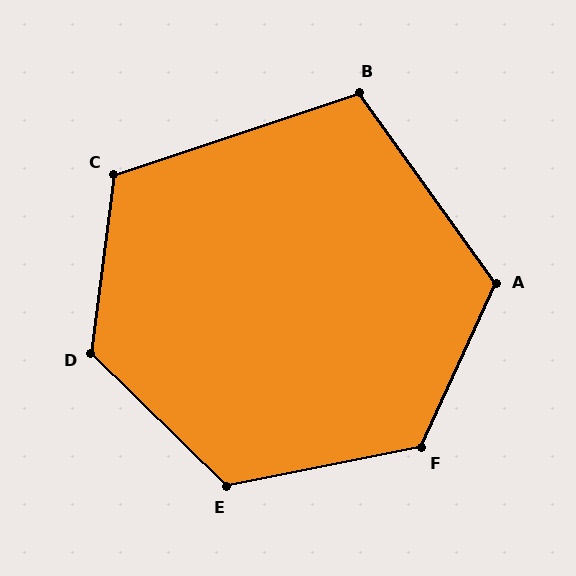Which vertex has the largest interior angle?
D, at approximately 127 degrees.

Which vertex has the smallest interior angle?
B, at approximately 107 degrees.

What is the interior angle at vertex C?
Approximately 116 degrees (obtuse).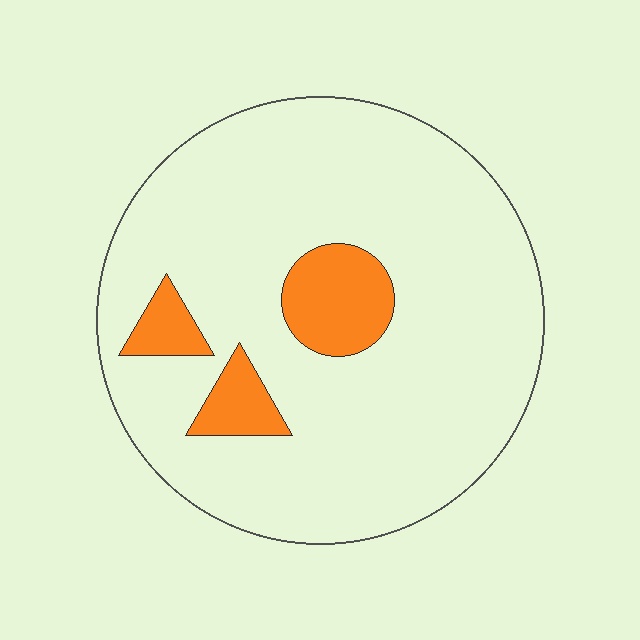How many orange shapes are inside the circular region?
3.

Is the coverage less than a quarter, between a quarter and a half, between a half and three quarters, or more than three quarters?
Less than a quarter.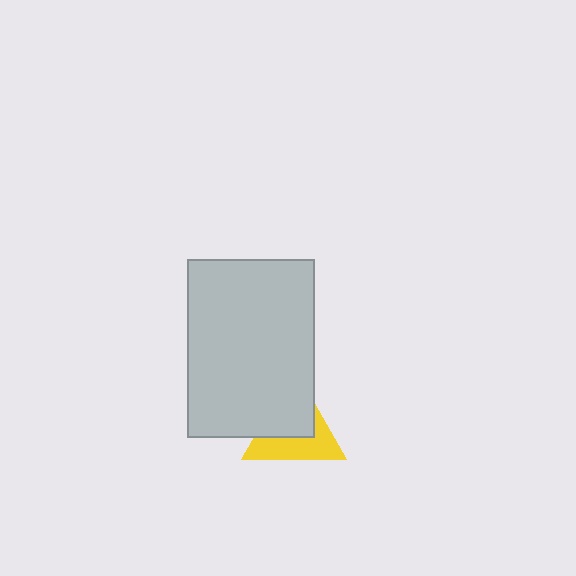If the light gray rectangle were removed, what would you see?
You would see the complete yellow triangle.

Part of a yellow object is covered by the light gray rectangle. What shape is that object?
It is a triangle.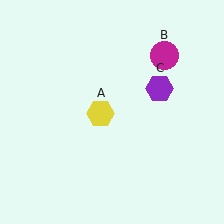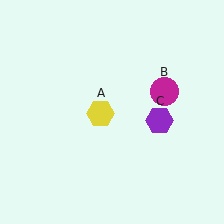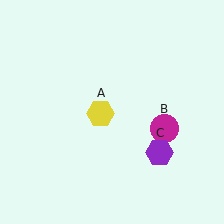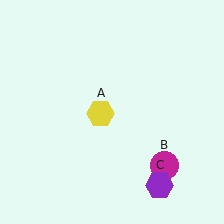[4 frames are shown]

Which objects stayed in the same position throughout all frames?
Yellow hexagon (object A) remained stationary.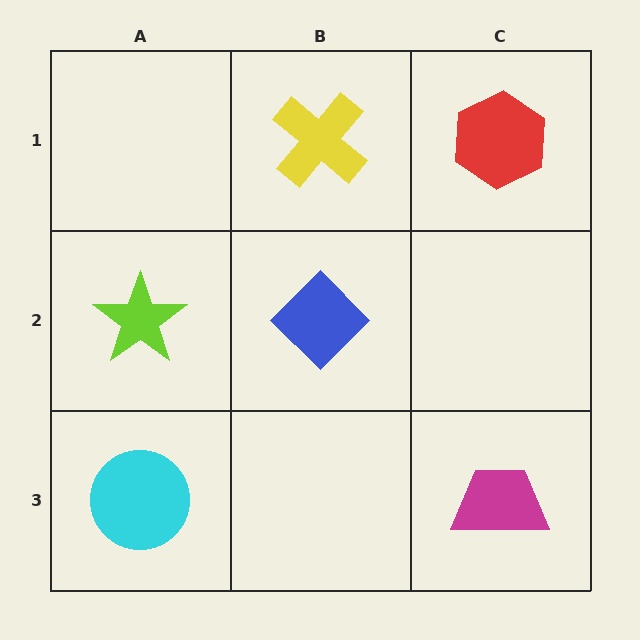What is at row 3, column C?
A magenta trapezoid.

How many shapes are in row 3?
2 shapes.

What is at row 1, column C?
A red hexagon.